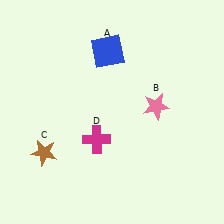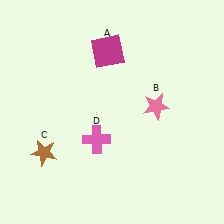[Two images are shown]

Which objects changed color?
A changed from blue to magenta. D changed from magenta to pink.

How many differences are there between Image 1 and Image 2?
There are 2 differences between the two images.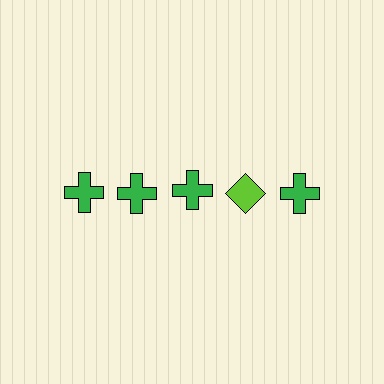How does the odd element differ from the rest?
It differs in both color (lime instead of green) and shape (diamond instead of cross).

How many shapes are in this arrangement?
There are 5 shapes arranged in a grid pattern.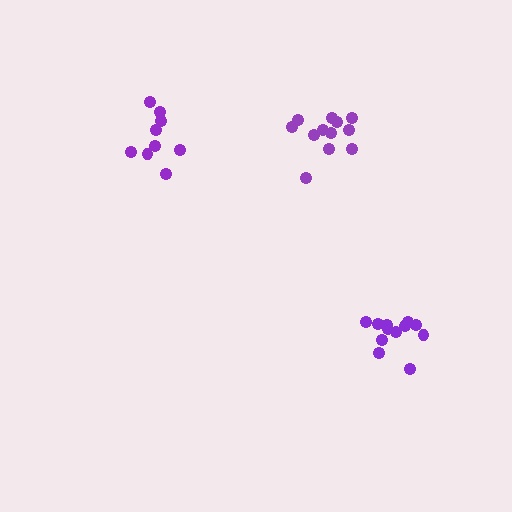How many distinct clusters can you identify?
There are 3 distinct clusters.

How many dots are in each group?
Group 1: 9 dots, Group 2: 12 dots, Group 3: 12 dots (33 total).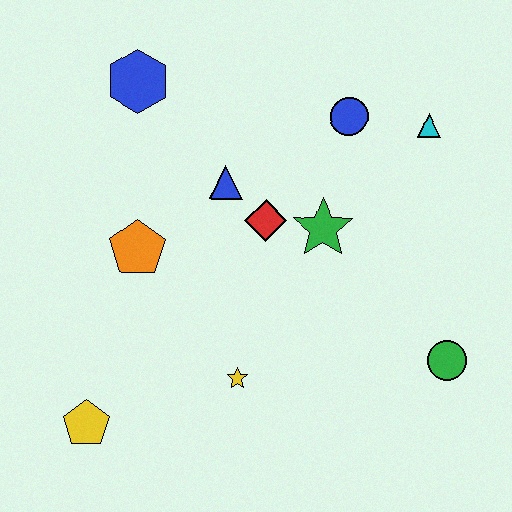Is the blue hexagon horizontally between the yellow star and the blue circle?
No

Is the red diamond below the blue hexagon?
Yes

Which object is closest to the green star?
The red diamond is closest to the green star.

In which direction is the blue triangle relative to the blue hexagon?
The blue triangle is below the blue hexagon.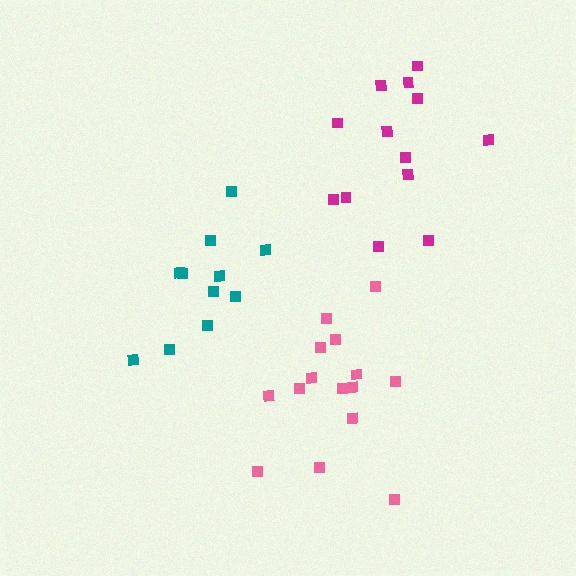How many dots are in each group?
Group 1: 11 dots, Group 2: 13 dots, Group 3: 15 dots (39 total).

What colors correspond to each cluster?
The clusters are colored: teal, magenta, pink.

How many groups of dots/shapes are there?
There are 3 groups.